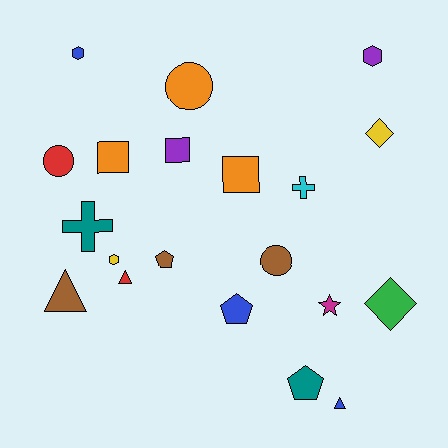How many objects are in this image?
There are 20 objects.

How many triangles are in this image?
There are 3 triangles.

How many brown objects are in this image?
There are 3 brown objects.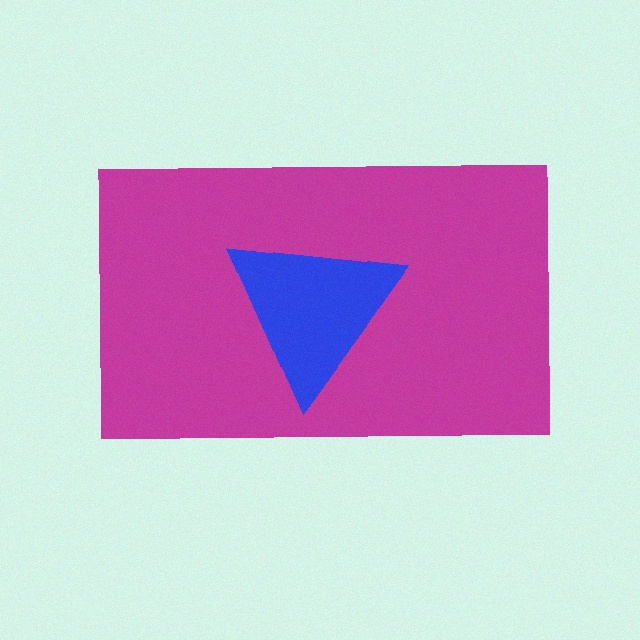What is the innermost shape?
The blue triangle.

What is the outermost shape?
The magenta rectangle.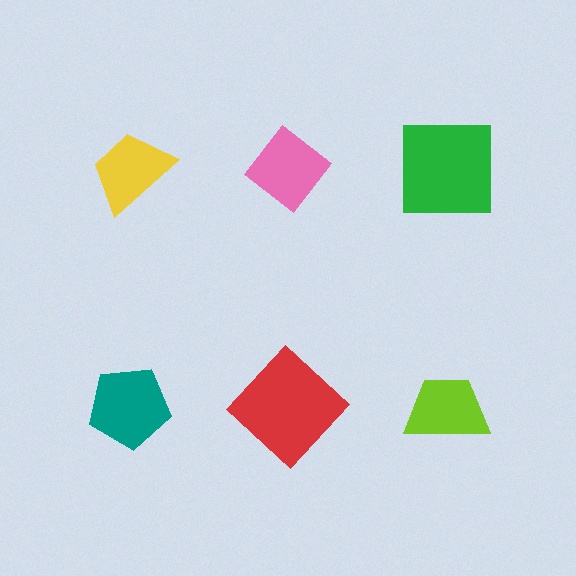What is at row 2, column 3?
A lime trapezoid.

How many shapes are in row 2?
3 shapes.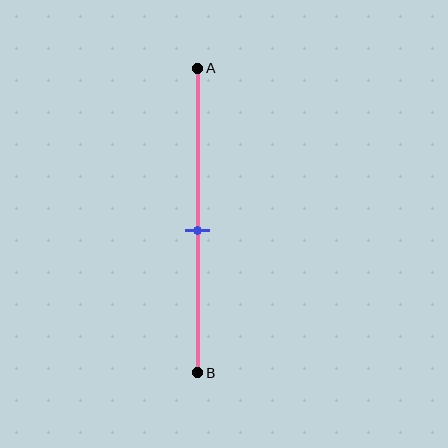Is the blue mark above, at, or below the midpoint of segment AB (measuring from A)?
The blue mark is below the midpoint of segment AB.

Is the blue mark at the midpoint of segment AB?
No, the mark is at about 55% from A, not at the 50% midpoint.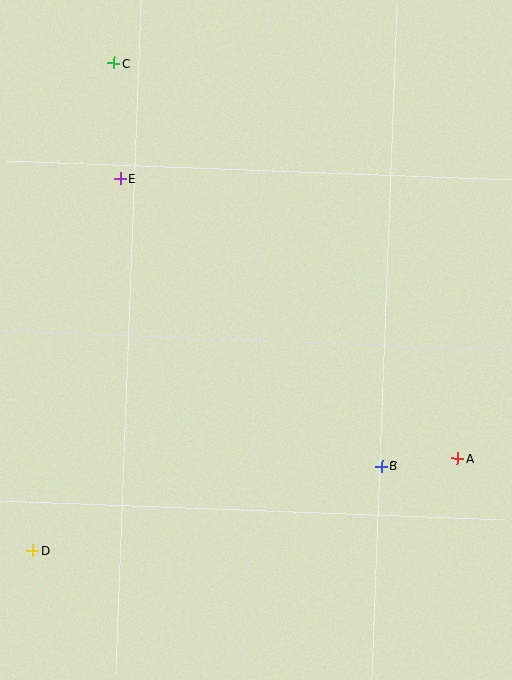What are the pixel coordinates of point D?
Point D is at (33, 550).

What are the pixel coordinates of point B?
Point B is at (382, 466).